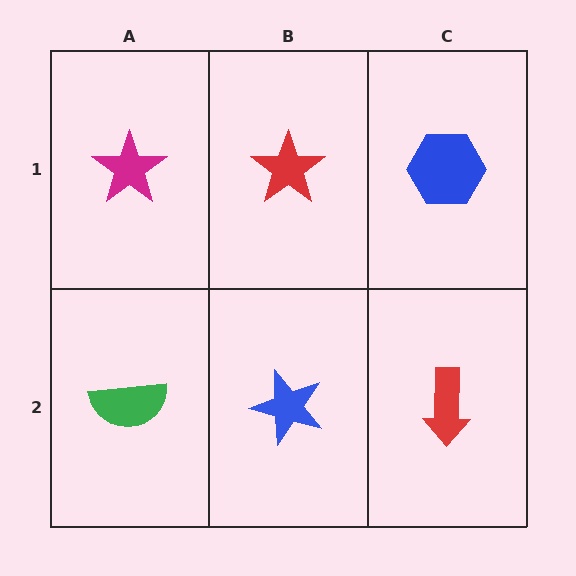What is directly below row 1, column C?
A red arrow.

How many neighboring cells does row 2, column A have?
2.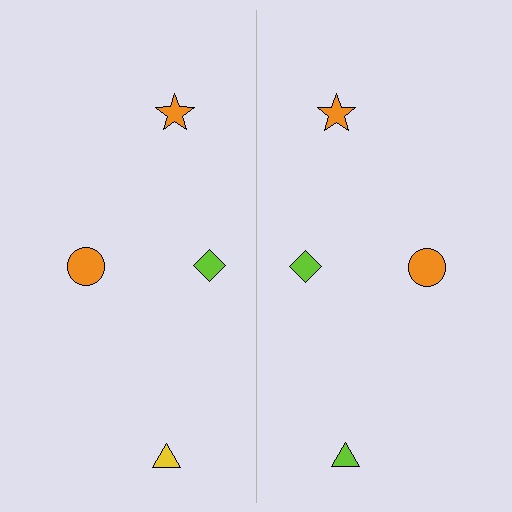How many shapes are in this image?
There are 8 shapes in this image.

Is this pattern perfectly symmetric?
No, the pattern is not perfectly symmetric. The lime triangle on the right side breaks the symmetry — its mirror counterpart is yellow.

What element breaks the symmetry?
The lime triangle on the right side breaks the symmetry — its mirror counterpart is yellow.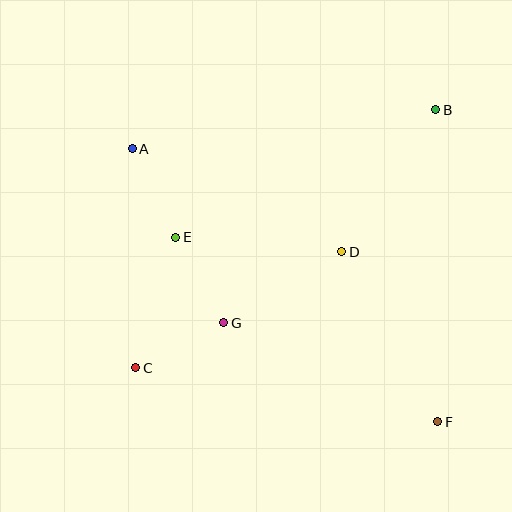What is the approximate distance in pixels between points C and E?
The distance between C and E is approximately 136 pixels.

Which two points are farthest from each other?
Points A and F are farthest from each other.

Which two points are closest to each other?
Points E and G are closest to each other.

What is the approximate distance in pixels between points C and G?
The distance between C and G is approximately 98 pixels.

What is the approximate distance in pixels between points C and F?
The distance between C and F is approximately 307 pixels.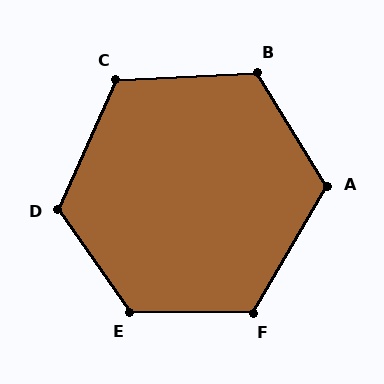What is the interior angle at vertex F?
Approximately 120 degrees (obtuse).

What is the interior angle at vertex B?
Approximately 119 degrees (obtuse).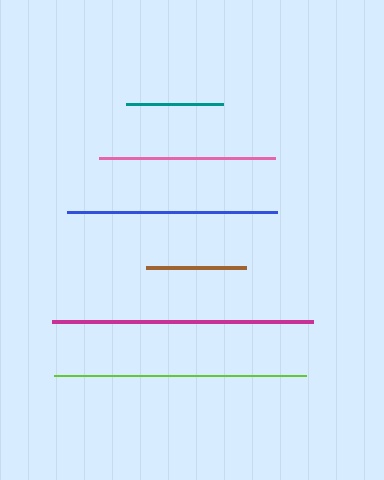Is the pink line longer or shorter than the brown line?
The pink line is longer than the brown line.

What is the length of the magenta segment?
The magenta segment is approximately 261 pixels long.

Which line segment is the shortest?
The teal line is the shortest at approximately 97 pixels.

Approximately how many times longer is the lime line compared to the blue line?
The lime line is approximately 1.2 times the length of the blue line.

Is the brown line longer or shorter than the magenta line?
The magenta line is longer than the brown line.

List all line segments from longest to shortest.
From longest to shortest: magenta, lime, blue, pink, brown, teal.